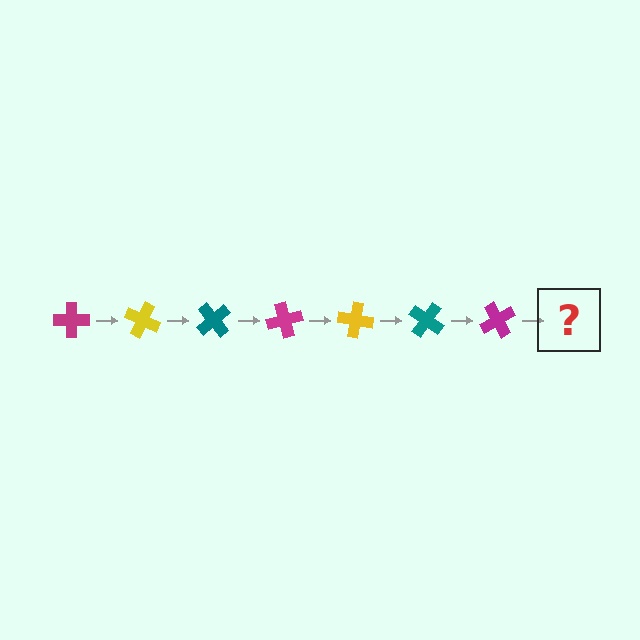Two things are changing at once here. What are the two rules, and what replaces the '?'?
The two rules are that it rotates 25 degrees each step and the color cycles through magenta, yellow, and teal. The '?' should be a yellow cross, rotated 175 degrees from the start.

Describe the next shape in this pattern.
It should be a yellow cross, rotated 175 degrees from the start.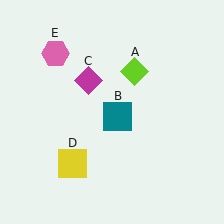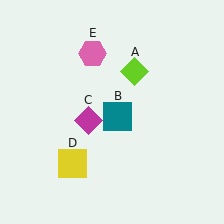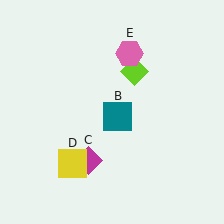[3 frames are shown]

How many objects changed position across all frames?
2 objects changed position: magenta diamond (object C), pink hexagon (object E).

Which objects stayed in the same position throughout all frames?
Lime diamond (object A) and teal square (object B) and yellow square (object D) remained stationary.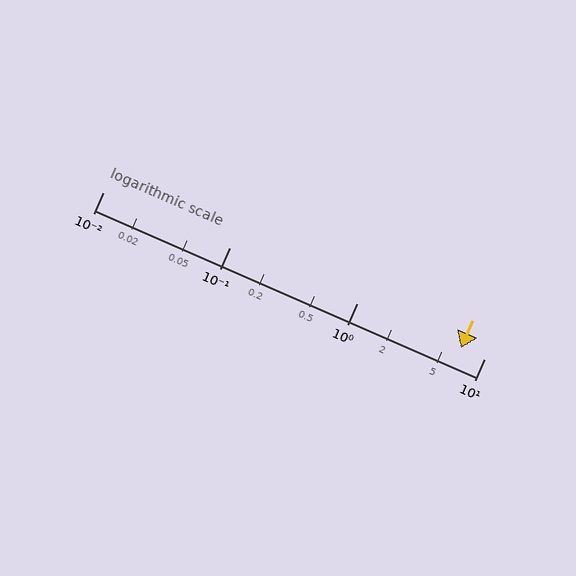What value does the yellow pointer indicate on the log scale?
The pointer indicates approximately 6.5.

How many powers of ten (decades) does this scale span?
The scale spans 3 decades, from 0.01 to 10.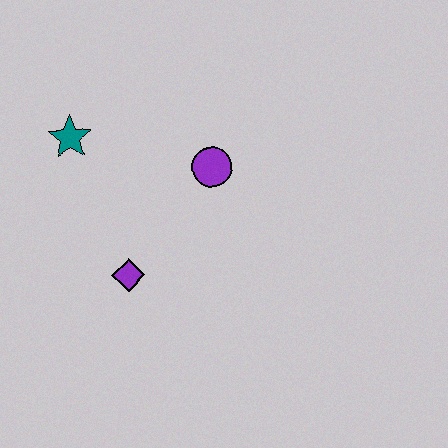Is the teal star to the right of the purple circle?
No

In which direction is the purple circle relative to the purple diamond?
The purple circle is above the purple diamond.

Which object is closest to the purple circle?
The purple diamond is closest to the purple circle.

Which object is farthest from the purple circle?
The teal star is farthest from the purple circle.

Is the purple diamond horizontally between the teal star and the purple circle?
Yes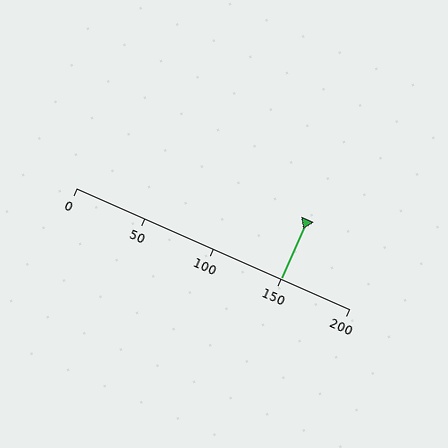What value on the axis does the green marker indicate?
The marker indicates approximately 150.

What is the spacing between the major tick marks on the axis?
The major ticks are spaced 50 apart.